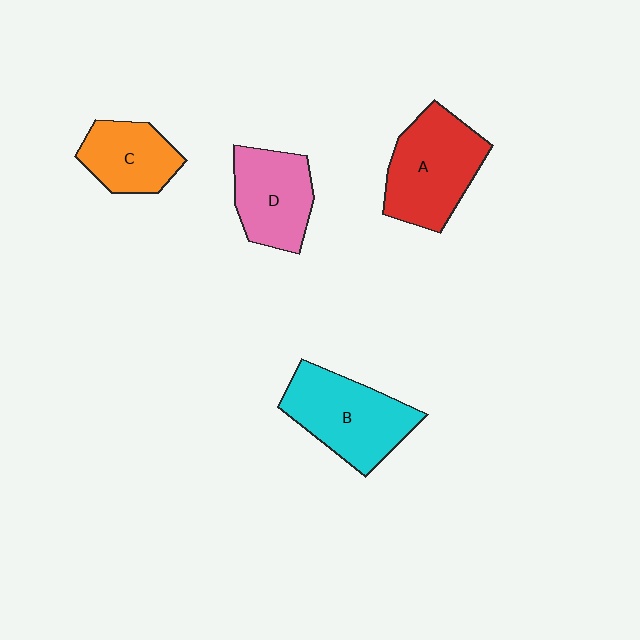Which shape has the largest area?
Shape A (red).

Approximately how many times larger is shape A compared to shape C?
Approximately 1.5 times.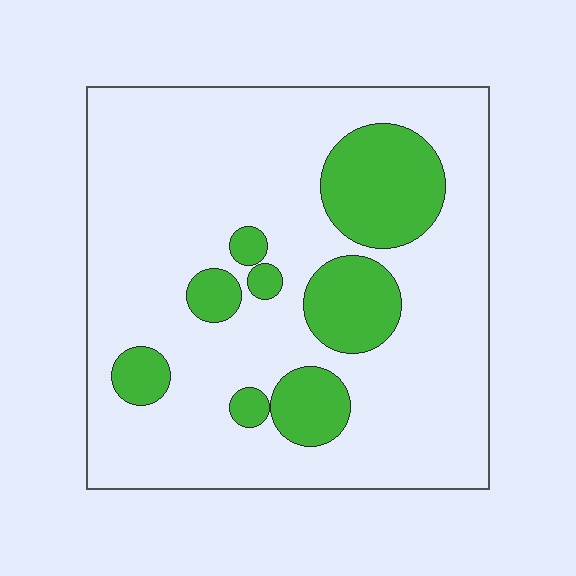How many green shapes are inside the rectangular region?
8.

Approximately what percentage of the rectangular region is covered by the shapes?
Approximately 20%.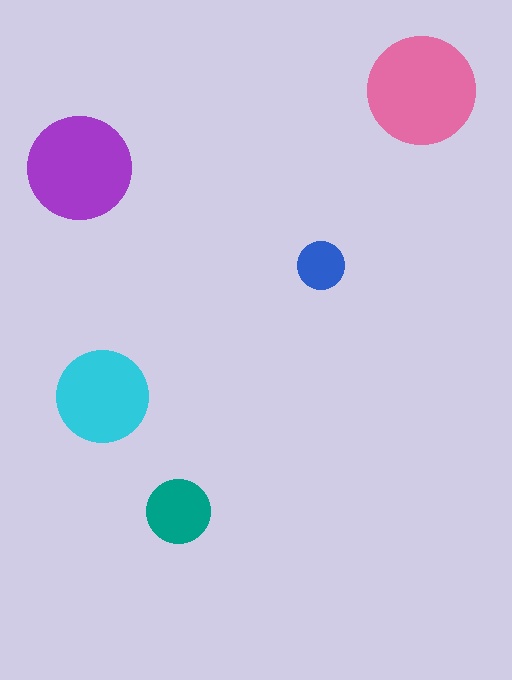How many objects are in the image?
There are 5 objects in the image.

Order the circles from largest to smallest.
the pink one, the purple one, the cyan one, the teal one, the blue one.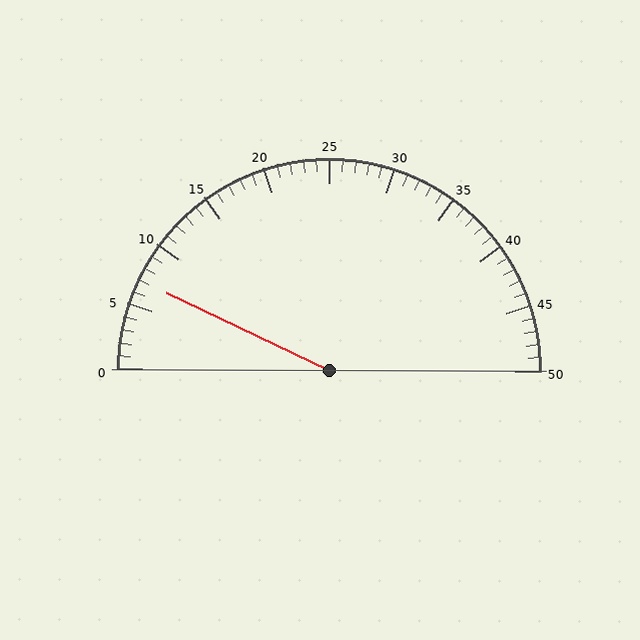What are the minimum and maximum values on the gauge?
The gauge ranges from 0 to 50.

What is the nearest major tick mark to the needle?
The nearest major tick mark is 5.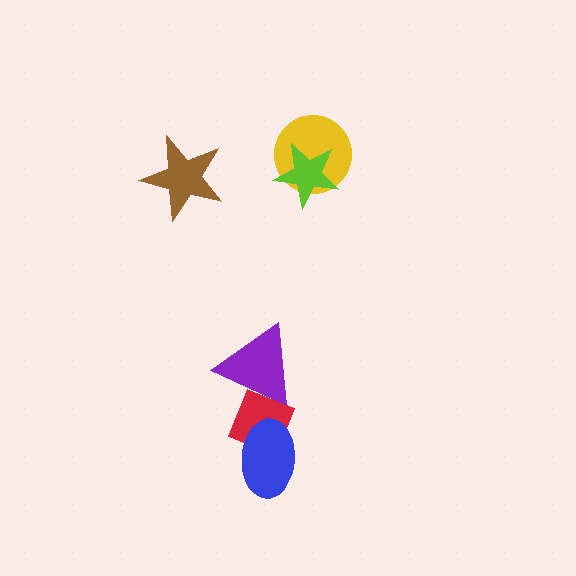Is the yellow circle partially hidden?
Yes, it is partially covered by another shape.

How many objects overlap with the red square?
2 objects overlap with the red square.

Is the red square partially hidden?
Yes, it is partially covered by another shape.